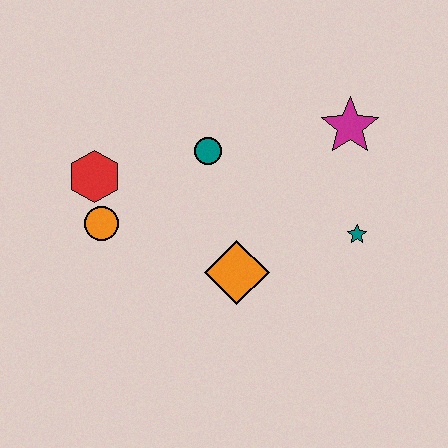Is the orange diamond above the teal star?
No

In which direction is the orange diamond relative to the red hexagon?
The orange diamond is to the right of the red hexagon.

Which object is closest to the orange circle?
The red hexagon is closest to the orange circle.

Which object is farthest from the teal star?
The red hexagon is farthest from the teal star.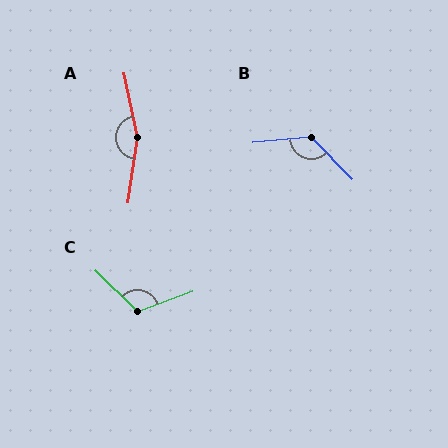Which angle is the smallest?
C, at approximately 115 degrees.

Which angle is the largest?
A, at approximately 160 degrees.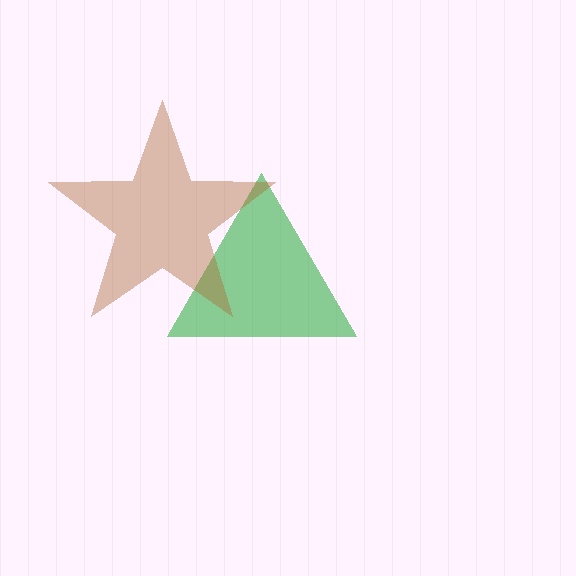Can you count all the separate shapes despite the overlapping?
Yes, there are 2 separate shapes.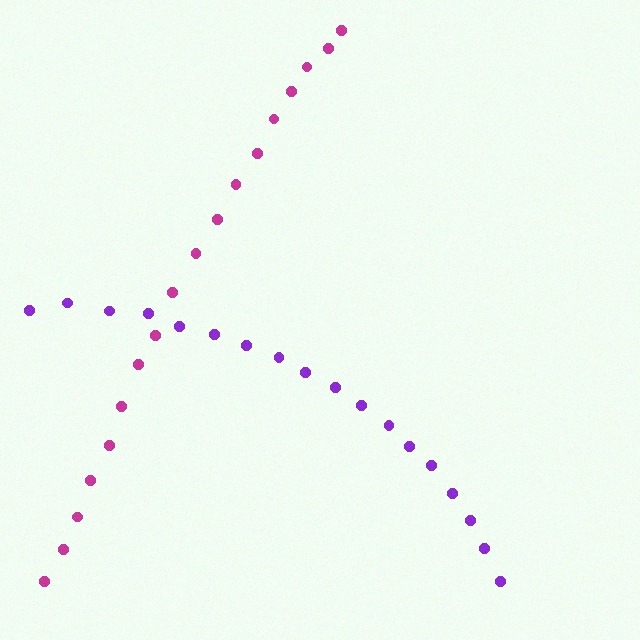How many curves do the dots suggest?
There are 2 distinct paths.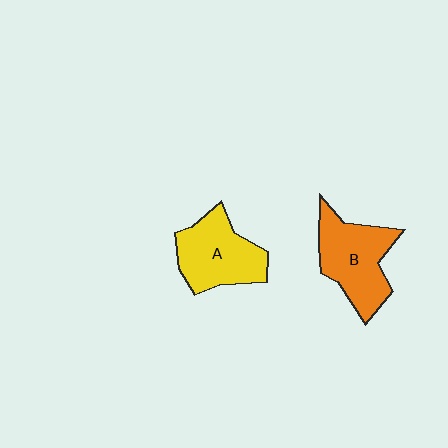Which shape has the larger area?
Shape B (orange).